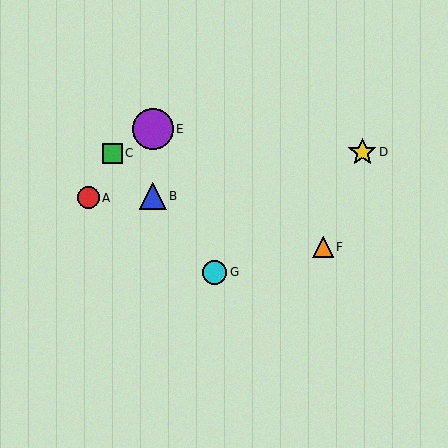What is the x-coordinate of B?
Object B is at x≈153.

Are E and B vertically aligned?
Yes, both are at x≈153.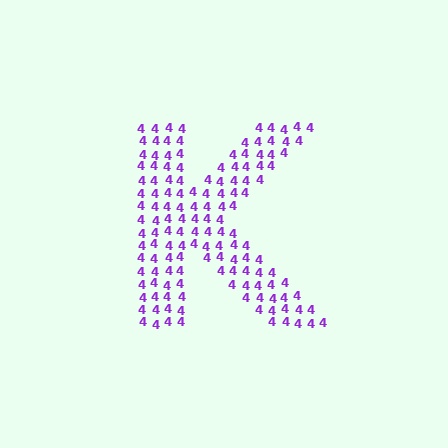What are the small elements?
The small elements are digit 4's.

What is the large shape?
The large shape is the letter K.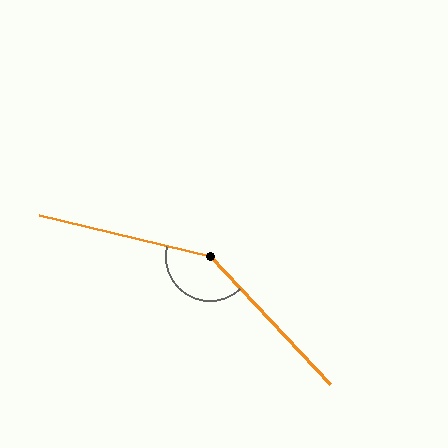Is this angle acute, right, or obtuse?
It is obtuse.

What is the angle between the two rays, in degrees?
Approximately 147 degrees.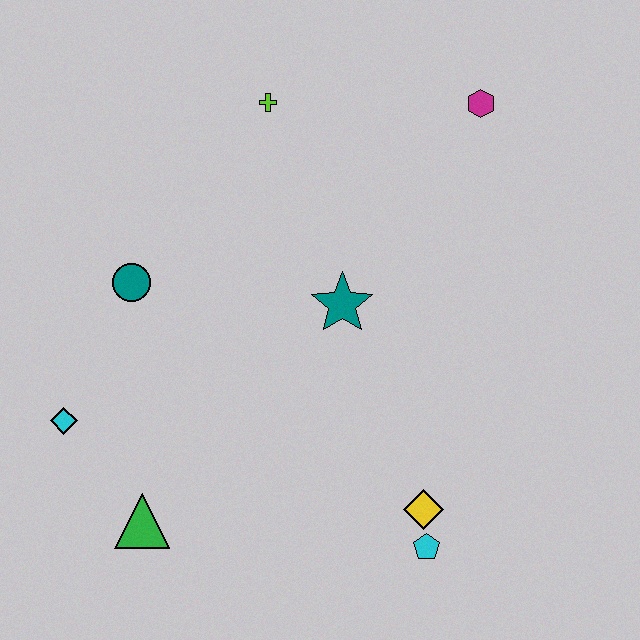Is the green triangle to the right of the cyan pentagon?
No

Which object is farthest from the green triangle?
The magenta hexagon is farthest from the green triangle.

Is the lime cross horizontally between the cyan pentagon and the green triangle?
Yes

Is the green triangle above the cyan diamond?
No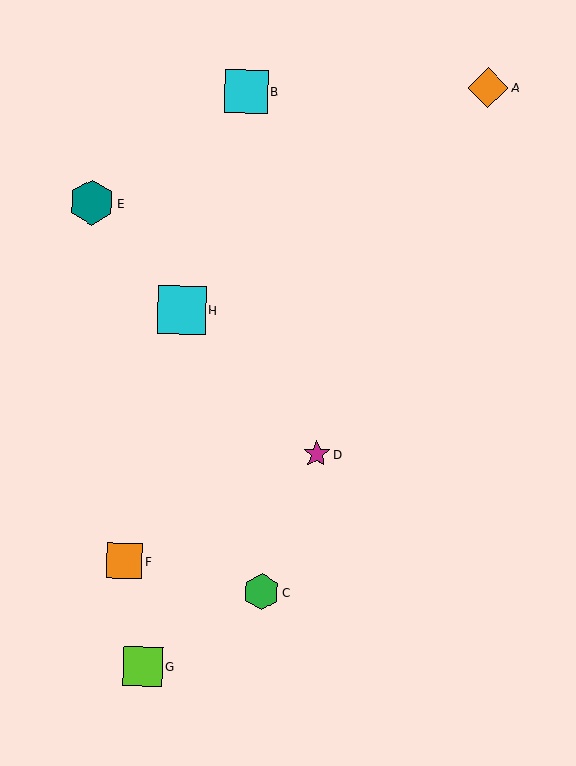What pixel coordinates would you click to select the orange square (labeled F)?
Click at (124, 561) to select the orange square F.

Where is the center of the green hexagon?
The center of the green hexagon is at (262, 592).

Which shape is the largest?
The cyan square (labeled H) is the largest.